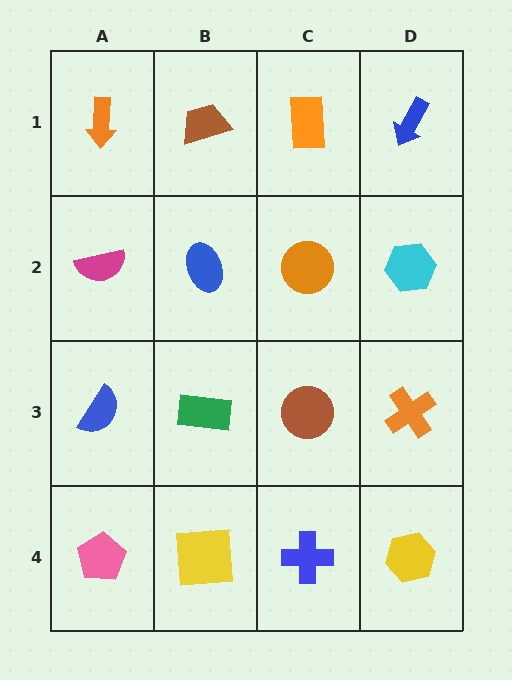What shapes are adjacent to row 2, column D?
A blue arrow (row 1, column D), an orange cross (row 3, column D), an orange circle (row 2, column C).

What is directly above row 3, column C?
An orange circle.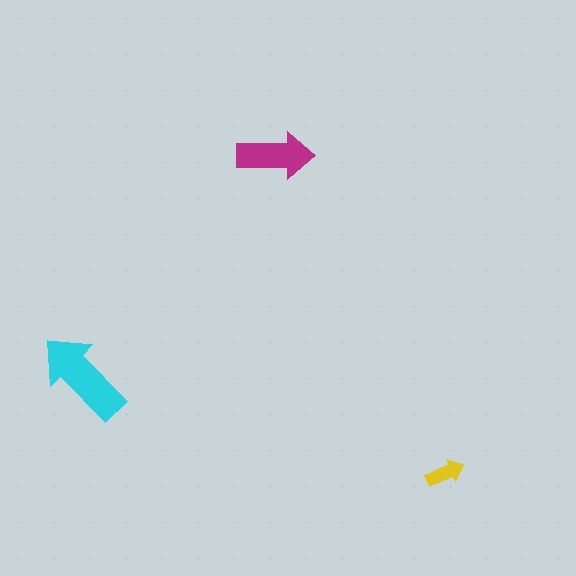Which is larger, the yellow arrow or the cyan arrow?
The cyan one.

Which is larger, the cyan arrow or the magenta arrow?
The cyan one.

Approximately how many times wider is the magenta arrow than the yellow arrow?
About 2 times wider.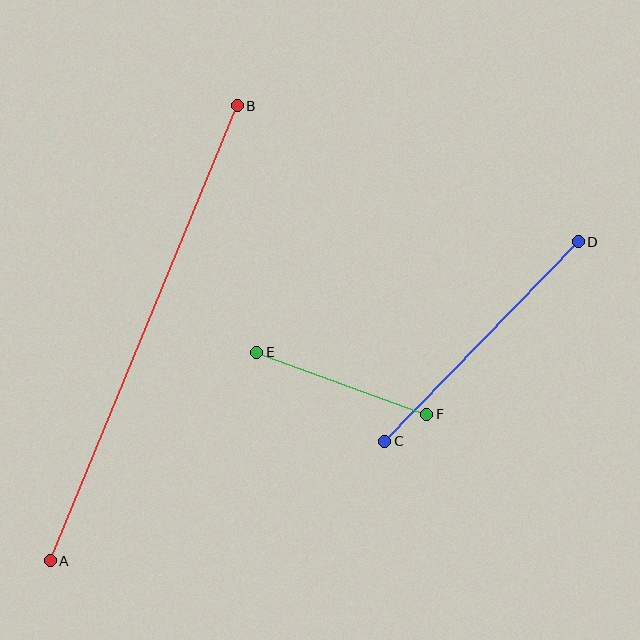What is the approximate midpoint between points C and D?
The midpoint is at approximately (482, 342) pixels.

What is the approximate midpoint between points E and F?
The midpoint is at approximately (342, 383) pixels.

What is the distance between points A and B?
The distance is approximately 492 pixels.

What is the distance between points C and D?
The distance is approximately 278 pixels.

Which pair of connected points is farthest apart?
Points A and B are farthest apart.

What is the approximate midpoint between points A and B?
The midpoint is at approximately (144, 333) pixels.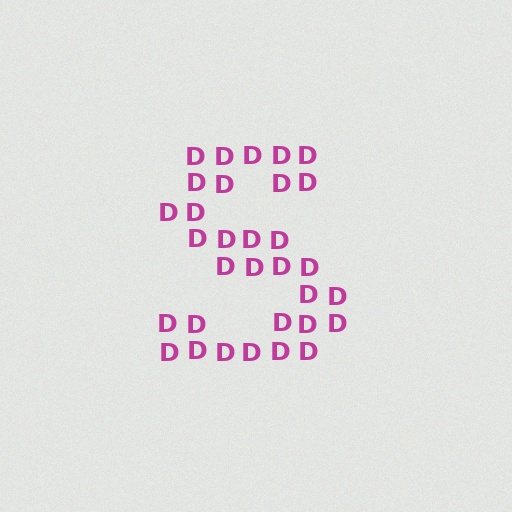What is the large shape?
The large shape is the letter S.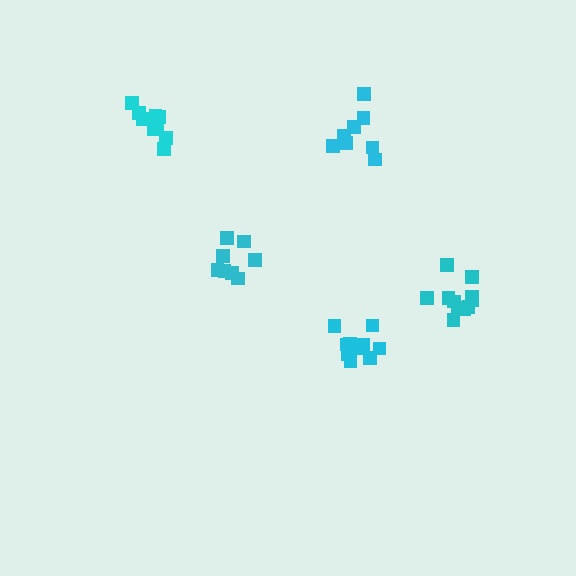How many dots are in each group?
Group 1: 9 dots, Group 2: 8 dots, Group 3: 11 dots, Group 4: 8 dots, Group 5: 11 dots (47 total).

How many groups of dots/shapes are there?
There are 5 groups.